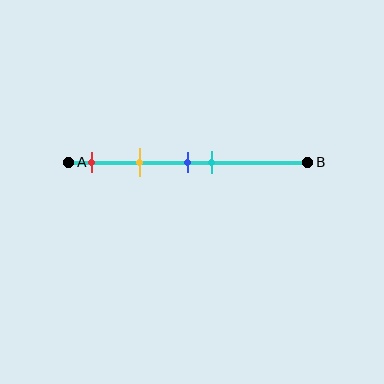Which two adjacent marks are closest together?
The blue and cyan marks are the closest adjacent pair.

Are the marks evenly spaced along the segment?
No, the marks are not evenly spaced.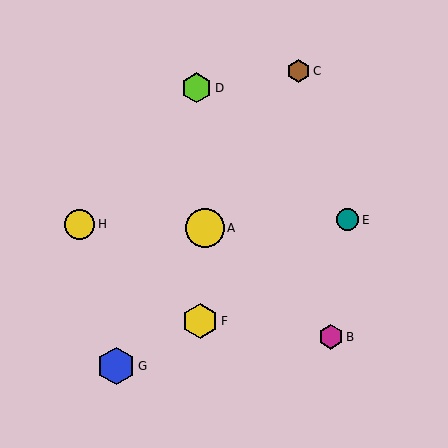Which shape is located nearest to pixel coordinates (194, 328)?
The yellow hexagon (labeled F) at (200, 321) is nearest to that location.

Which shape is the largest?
The yellow circle (labeled A) is the largest.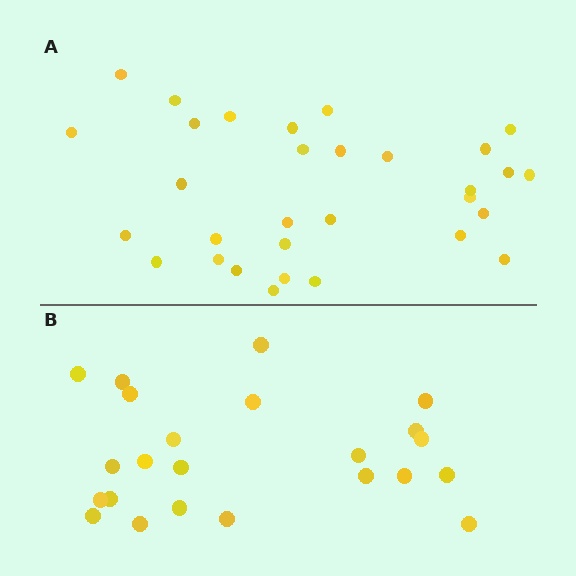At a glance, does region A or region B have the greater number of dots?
Region A (the top region) has more dots.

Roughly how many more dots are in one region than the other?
Region A has roughly 8 or so more dots than region B.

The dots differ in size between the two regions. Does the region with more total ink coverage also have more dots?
No. Region B has more total ink coverage because its dots are larger, but region A actually contains more individual dots. Total area can be misleading — the number of items is what matters here.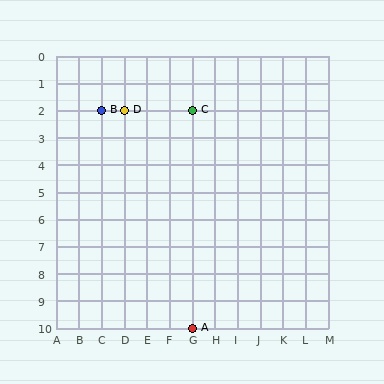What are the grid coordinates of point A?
Point A is at grid coordinates (G, 10).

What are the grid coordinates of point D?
Point D is at grid coordinates (D, 2).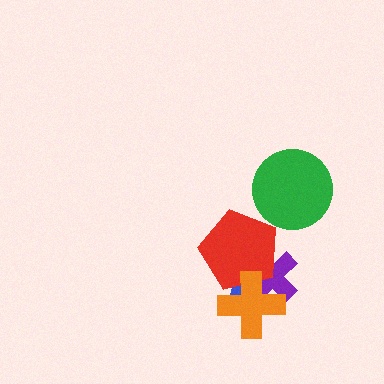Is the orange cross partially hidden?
No, no other shape covers it.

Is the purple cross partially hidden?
Yes, it is partially covered by another shape.